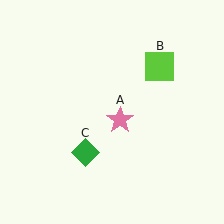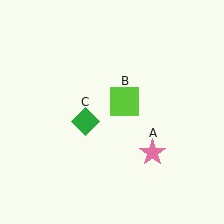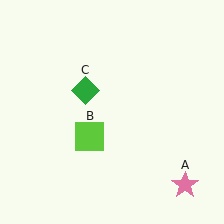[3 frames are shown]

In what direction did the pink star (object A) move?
The pink star (object A) moved down and to the right.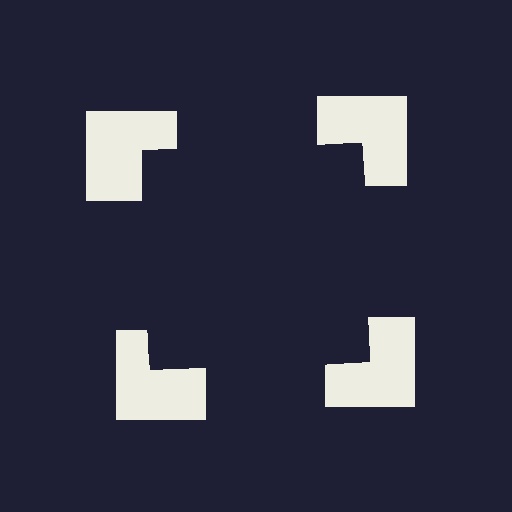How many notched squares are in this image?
There are 4 — one at each vertex of the illusory square.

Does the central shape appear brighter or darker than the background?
It typically appears slightly darker than the background, even though no actual brightness change is drawn.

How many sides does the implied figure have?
4 sides.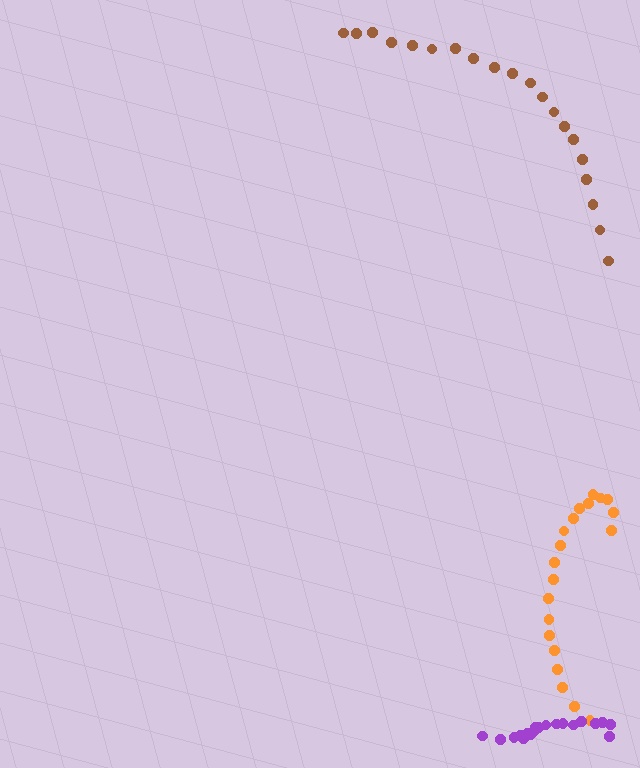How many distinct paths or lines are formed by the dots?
There are 3 distinct paths.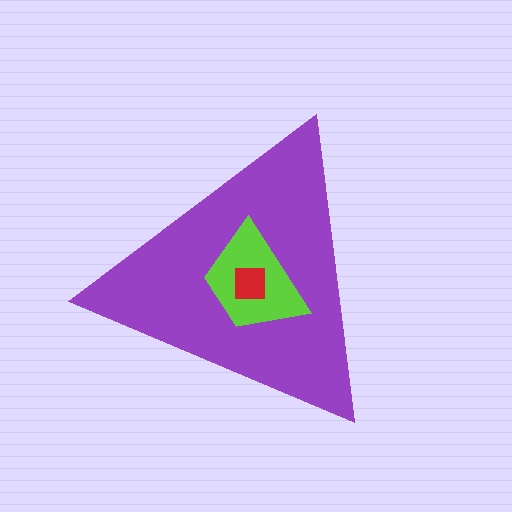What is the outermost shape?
The purple triangle.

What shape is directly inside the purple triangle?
The lime trapezoid.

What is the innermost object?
The red square.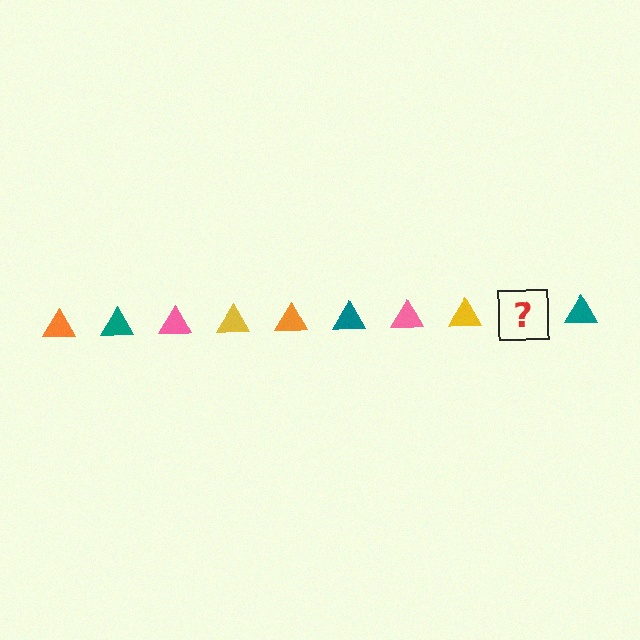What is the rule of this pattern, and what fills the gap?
The rule is that the pattern cycles through orange, teal, pink, yellow triangles. The gap should be filled with an orange triangle.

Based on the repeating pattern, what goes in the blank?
The blank should be an orange triangle.